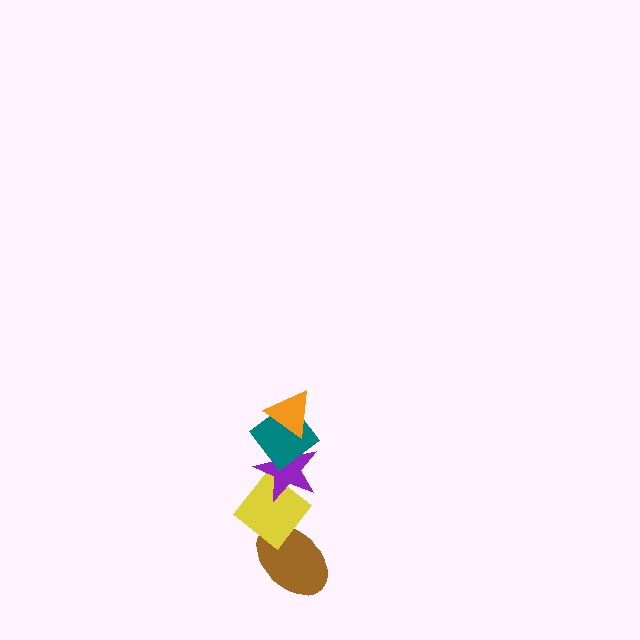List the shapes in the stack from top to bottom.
From top to bottom: the orange triangle, the teal diamond, the purple star, the yellow diamond, the brown ellipse.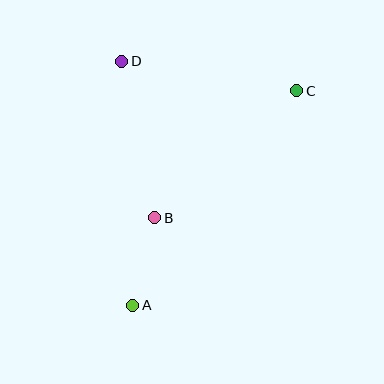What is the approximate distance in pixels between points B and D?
The distance between B and D is approximately 160 pixels.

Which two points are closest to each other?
Points A and B are closest to each other.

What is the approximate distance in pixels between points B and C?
The distance between B and C is approximately 190 pixels.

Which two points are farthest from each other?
Points A and C are farthest from each other.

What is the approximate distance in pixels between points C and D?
The distance between C and D is approximately 177 pixels.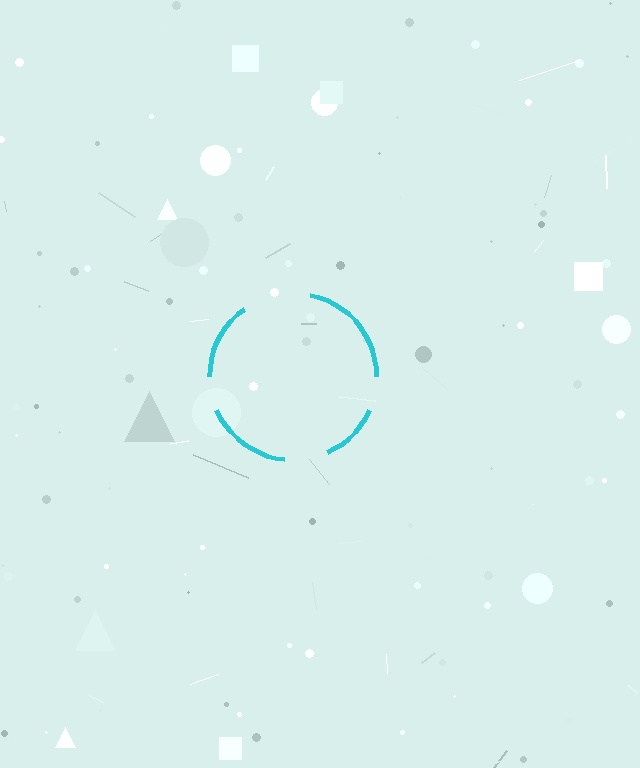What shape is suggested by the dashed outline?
The dashed outline suggests a circle.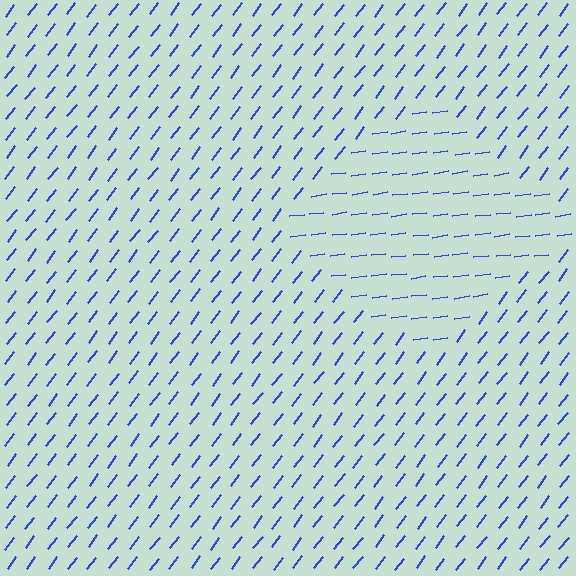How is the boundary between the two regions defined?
The boundary is defined purely by a change in line orientation (approximately 45 degrees difference). All lines are the same color and thickness.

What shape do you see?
I see a diamond.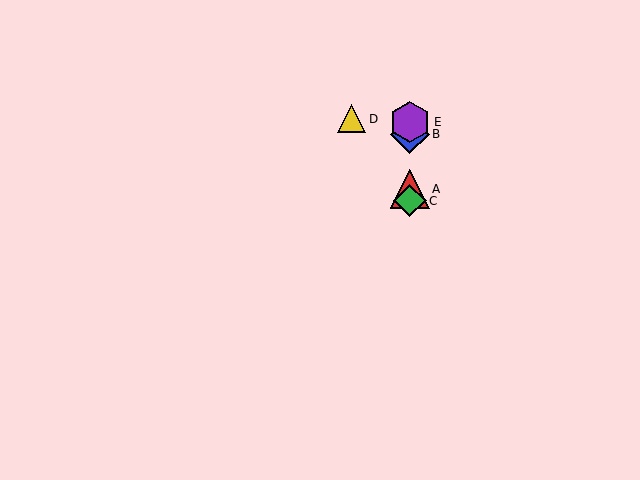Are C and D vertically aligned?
No, C is at x≈410 and D is at x≈352.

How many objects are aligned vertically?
4 objects (A, B, C, E) are aligned vertically.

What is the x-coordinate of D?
Object D is at x≈352.